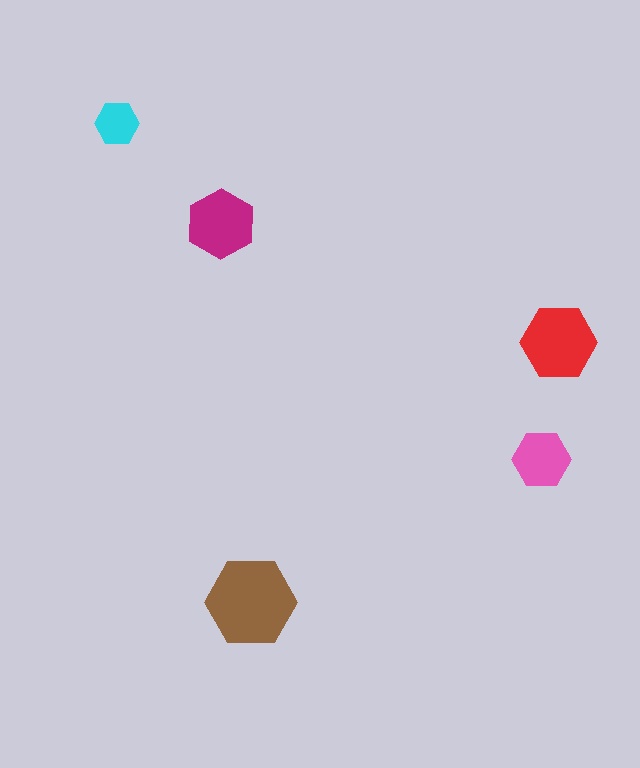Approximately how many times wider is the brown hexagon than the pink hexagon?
About 1.5 times wider.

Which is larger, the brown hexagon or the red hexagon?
The brown one.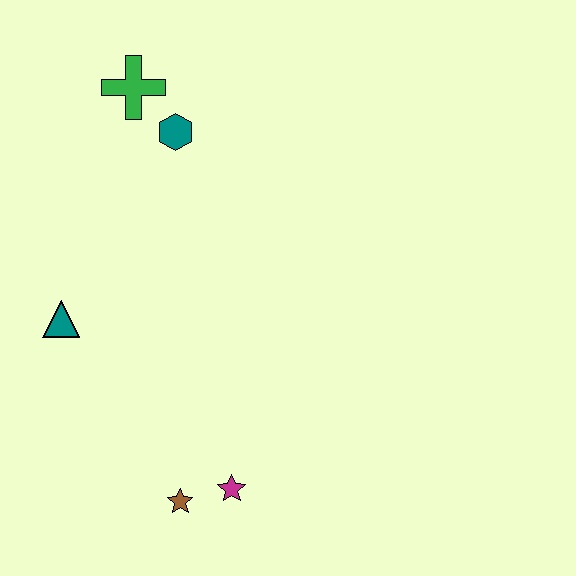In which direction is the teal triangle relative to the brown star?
The teal triangle is above the brown star.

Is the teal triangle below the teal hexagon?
Yes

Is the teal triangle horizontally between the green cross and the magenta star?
No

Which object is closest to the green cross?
The teal hexagon is closest to the green cross.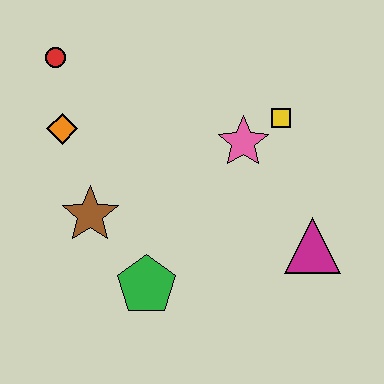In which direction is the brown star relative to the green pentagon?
The brown star is above the green pentagon.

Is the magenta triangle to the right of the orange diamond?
Yes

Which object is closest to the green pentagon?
The brown star is closest to the green pentagon.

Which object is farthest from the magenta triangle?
The red circle is farthest from the magenta triangle.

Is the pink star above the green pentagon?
Yes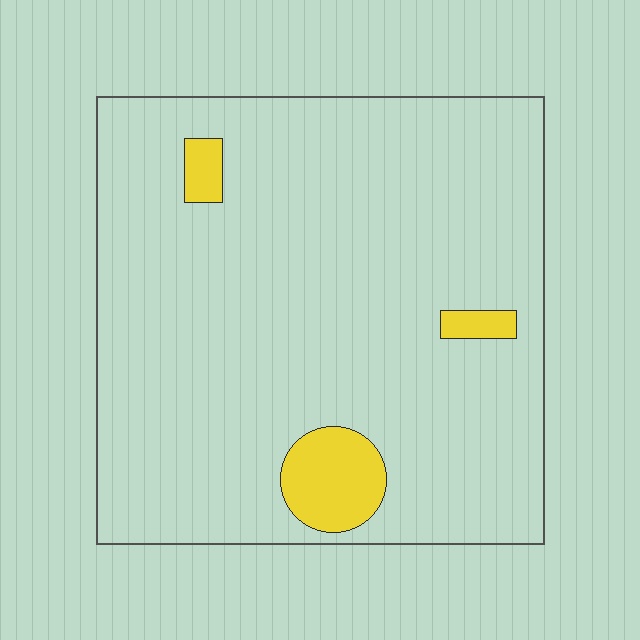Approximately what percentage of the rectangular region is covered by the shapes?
Approximately 5%.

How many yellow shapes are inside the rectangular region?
3.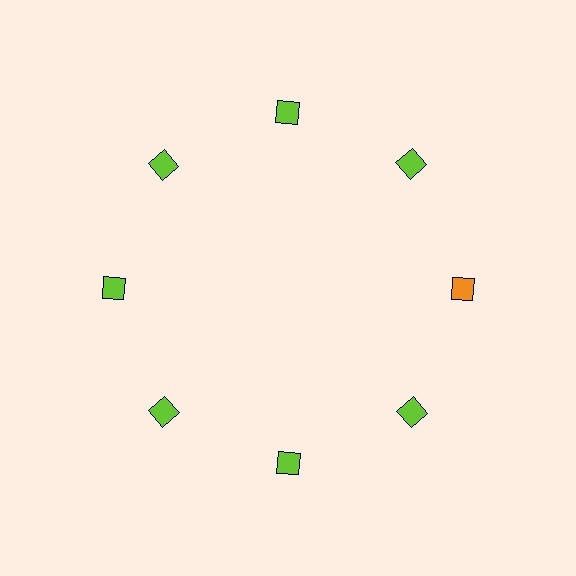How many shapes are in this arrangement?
There are 8 shapes arranged in a ring pattern.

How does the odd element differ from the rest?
It has a different color: orange instead of lime.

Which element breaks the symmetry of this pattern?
The orange square at roughly the 3 o'clock position breaks the symmetry. All other shapes are lime squares.